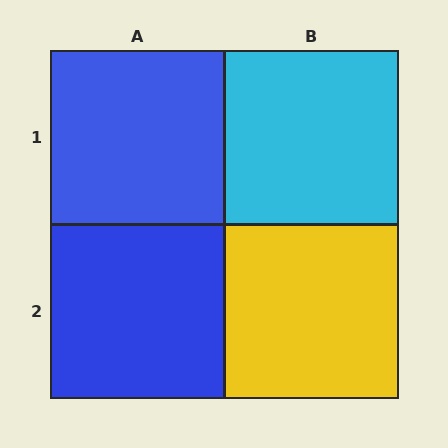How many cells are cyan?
1 cell is cyan.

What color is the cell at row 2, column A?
Blue.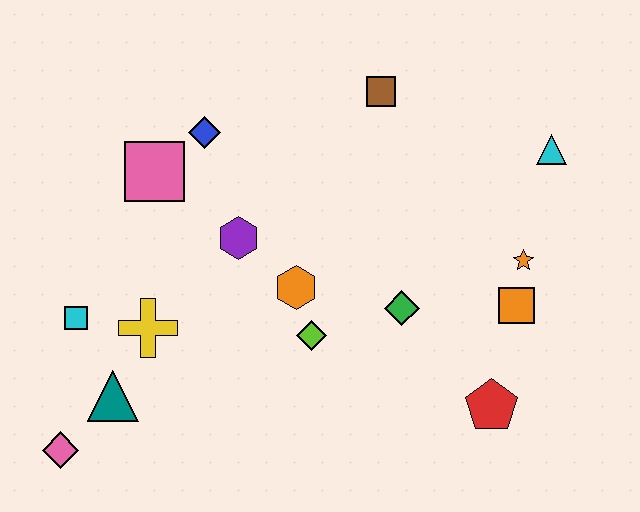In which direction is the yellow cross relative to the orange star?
The yellow cross is to the left of the orange star.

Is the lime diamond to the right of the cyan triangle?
No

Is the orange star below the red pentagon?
No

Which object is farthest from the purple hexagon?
The cyan triangle is farthest from the purple hexagon.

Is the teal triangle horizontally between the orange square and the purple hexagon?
No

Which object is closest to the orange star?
The orange square is closest to the orange star.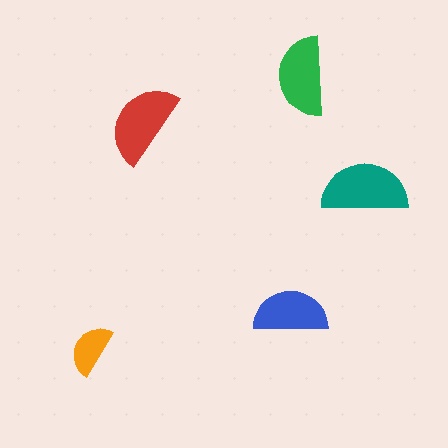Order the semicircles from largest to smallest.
the teal one, the red one, the green one, the blue one, the orange one.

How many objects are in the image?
There are 5 objects in the image.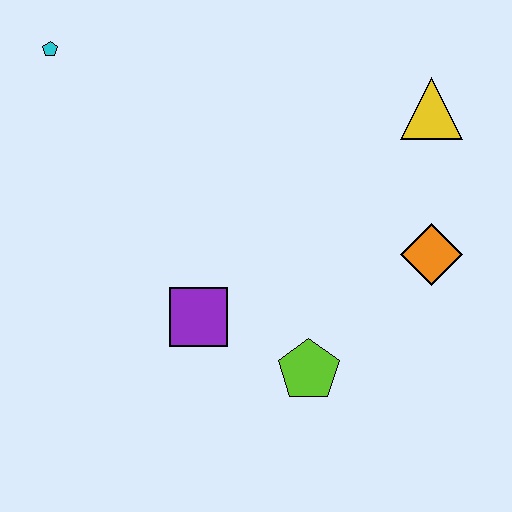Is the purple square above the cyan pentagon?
No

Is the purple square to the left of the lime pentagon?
Yes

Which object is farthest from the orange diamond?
The cyan pentagon is farthest from the orange diamond.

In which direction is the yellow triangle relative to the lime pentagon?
The yellow triangle is above the lime pentagon.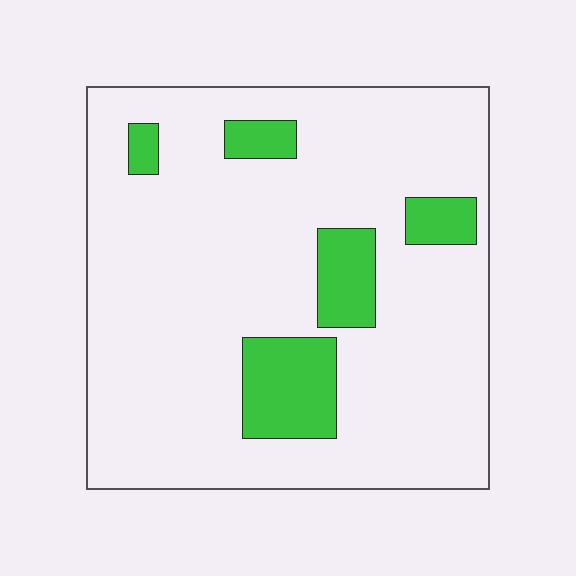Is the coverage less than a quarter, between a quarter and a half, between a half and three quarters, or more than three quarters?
Less than a quarter.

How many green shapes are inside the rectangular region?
5.